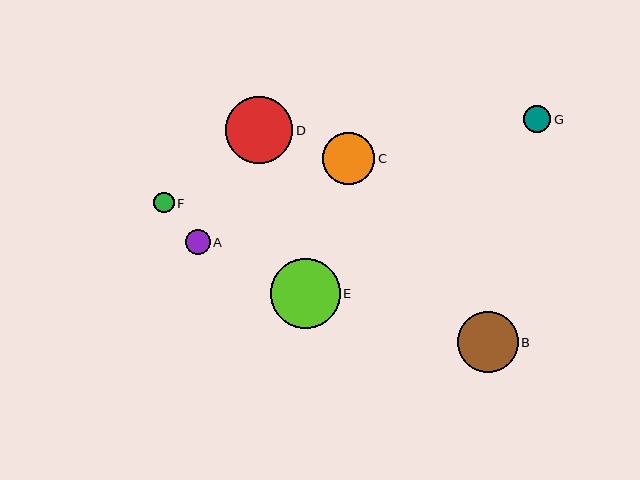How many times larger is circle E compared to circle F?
Circle E is approximately 3.4 times the size of circle F.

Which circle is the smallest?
Circle F is the smallest with a size of approximately 21 pixels.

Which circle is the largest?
Circle E is the largest with a size of approximately 70 pixels.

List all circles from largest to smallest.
From largest to smallest: E, D, B, C, G, A, F.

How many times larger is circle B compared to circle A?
Circle B is approximately 2.5 times the size of circle A.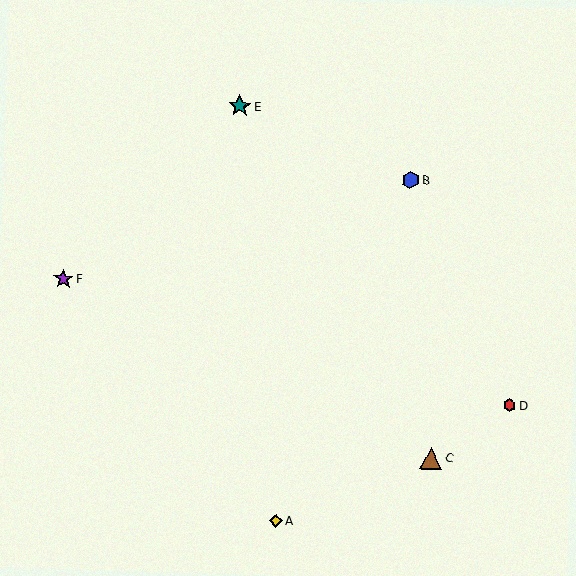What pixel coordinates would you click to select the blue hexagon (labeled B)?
Click at (410, 180) to select the blue hexagon B.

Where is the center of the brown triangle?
The center of the brown triangle is at (431, 458).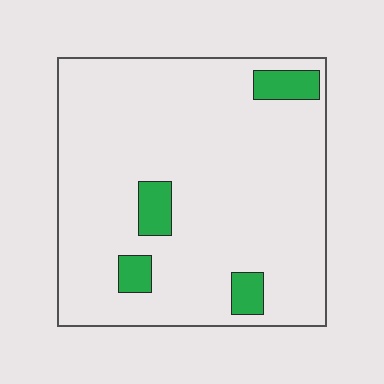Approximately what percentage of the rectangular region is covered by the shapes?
Approximately 10%.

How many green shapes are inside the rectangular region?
4.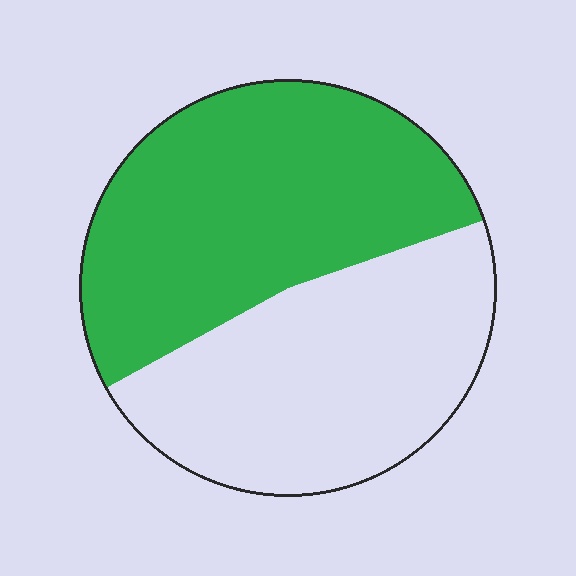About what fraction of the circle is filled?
About one half (1/2).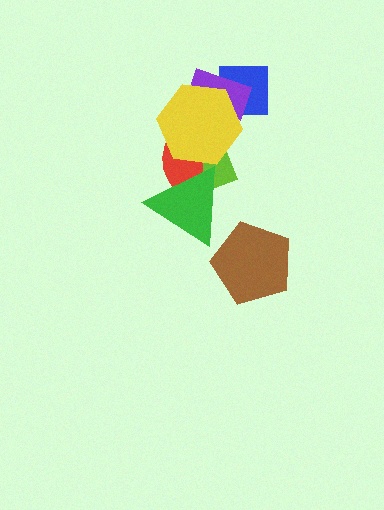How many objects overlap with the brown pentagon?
0 objects overlap with the brown pentagon.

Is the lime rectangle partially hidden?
Yes, it is partially covered by another shape.